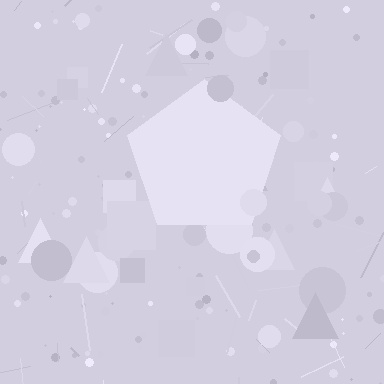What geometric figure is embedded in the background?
A pentagon is embedded in the background.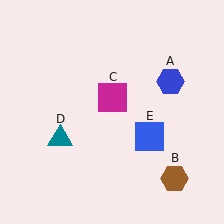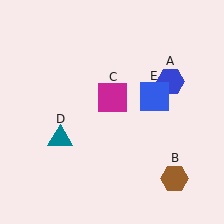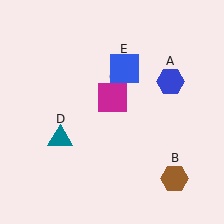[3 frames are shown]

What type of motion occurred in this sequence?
The blue square (object E) rotated counterclockwise around the center of the scene.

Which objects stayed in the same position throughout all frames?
Blue hexagon (object A) and brown hexagon (object B) and magenta square (object C) and teal triangle (object D) remained stationary.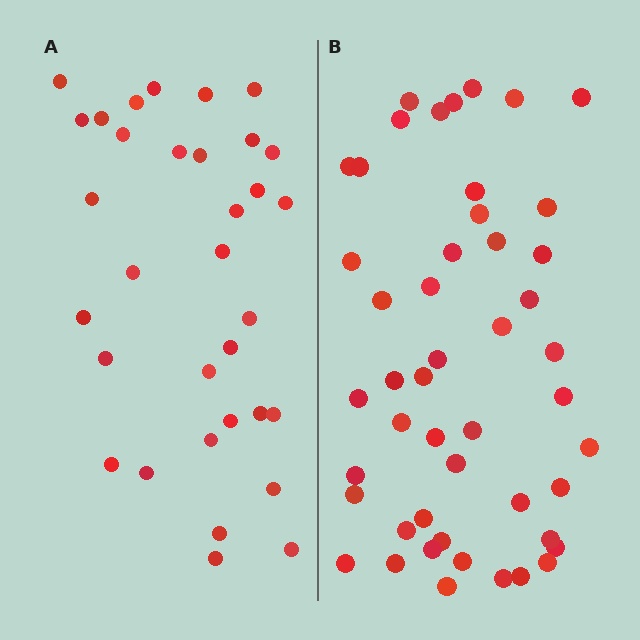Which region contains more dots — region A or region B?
Region B (the right region) has more dots.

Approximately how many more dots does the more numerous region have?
Region B has approximately 15 more dots than region A.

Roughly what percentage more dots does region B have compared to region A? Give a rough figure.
About 45% more.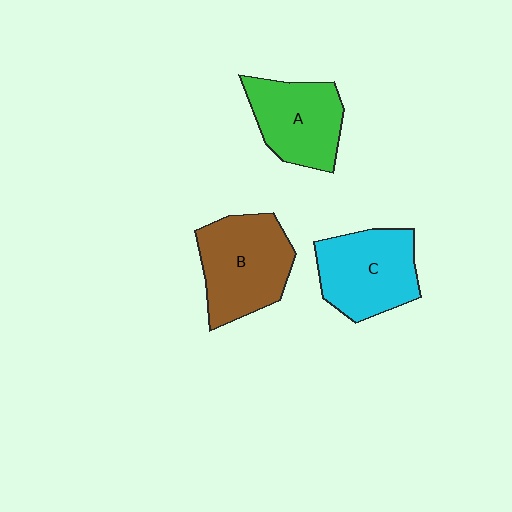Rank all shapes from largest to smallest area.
From largest to smallest: B (brown), C (cyan), A (green).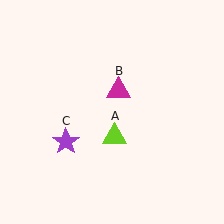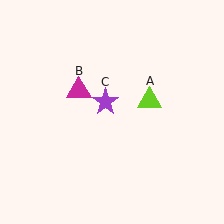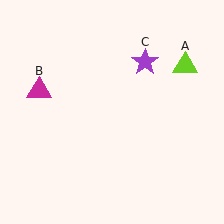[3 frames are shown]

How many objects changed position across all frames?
3 objects changed position: lime triangle (object A), magenta triangle (object B), purple star (object C).